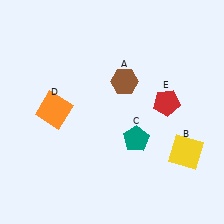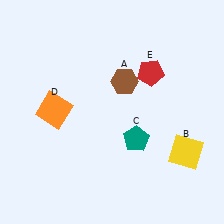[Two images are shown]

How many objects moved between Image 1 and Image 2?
1 object moved between the two images.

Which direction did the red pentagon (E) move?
The red pentagon (E) moved up.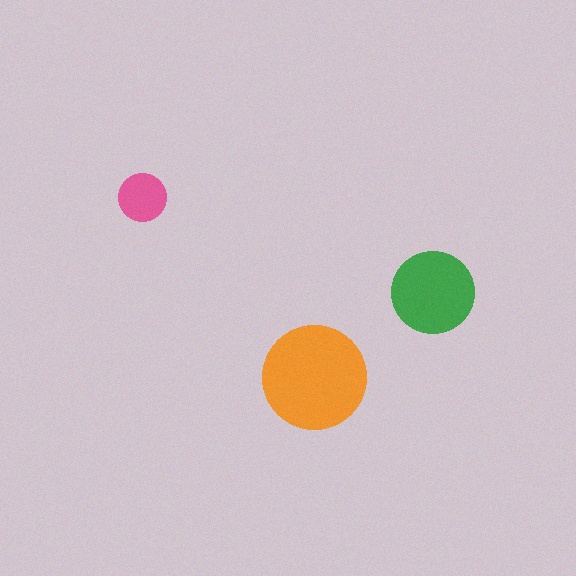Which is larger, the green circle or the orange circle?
The orange one.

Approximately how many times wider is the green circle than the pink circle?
About 1.5 times wider.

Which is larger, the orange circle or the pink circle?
The orange one.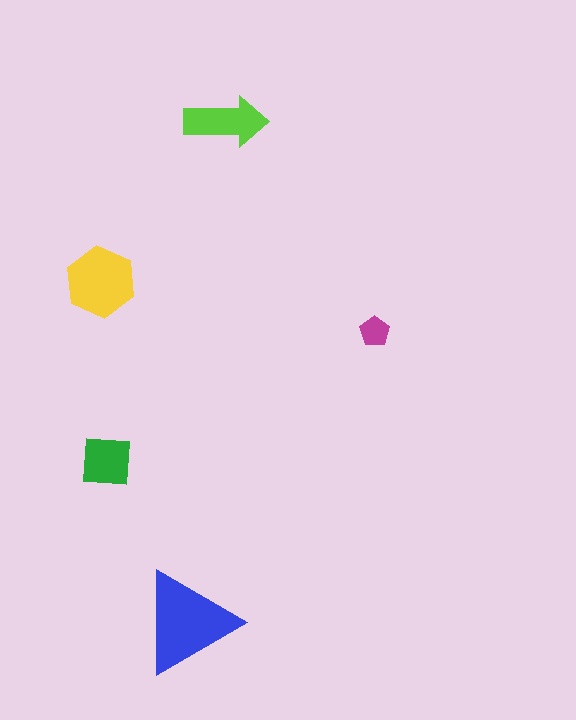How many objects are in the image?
There are 5 objects in the image.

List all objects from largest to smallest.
The blue triangle, the yellow hexagon, the lime arrow, the green square, the magenta pentagon.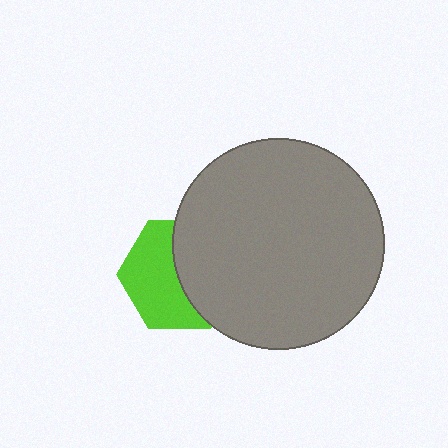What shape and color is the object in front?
The object in front is a gray circle.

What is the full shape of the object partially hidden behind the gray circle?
The partially hidden object is a lime hexagon.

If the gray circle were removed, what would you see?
You would see the complete lime hexagon.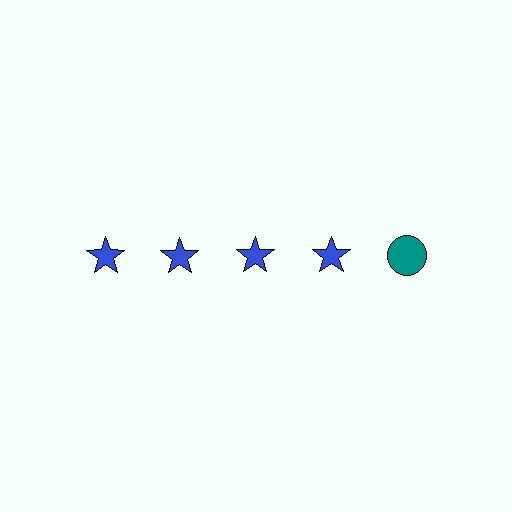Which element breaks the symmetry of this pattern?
The teal circle in the top row, rightmost column breaks the symmetry. All other shapes are blue stars.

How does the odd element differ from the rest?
It differs in both color (teal instead of blue) and shape (circle instead of star).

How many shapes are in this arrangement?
There are 5 shapes arranged in a grid pattern.